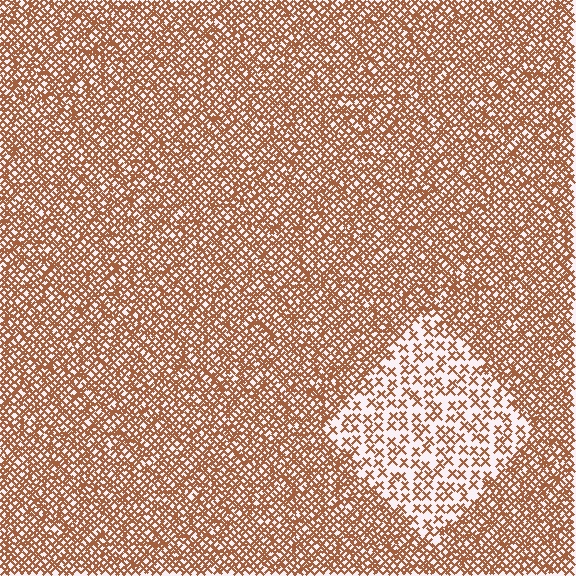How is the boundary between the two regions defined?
The boundary is defined by a change in element density (approximately 2.5x ratio). All elements are the same color, size, and shape.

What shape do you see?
I see a diamond.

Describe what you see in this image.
The image contains small brown elements arranged at two different densities. A diamond-shaped region is visible where the elements are less densely packed than the surrounding area.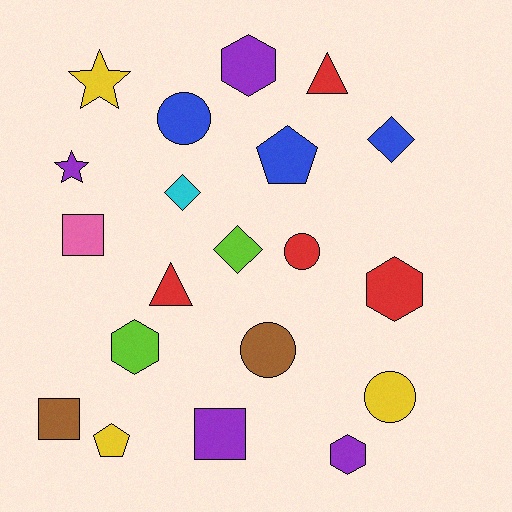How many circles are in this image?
There are 4 circles.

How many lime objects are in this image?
There are 2 lime objects.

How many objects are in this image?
There are 20 objects.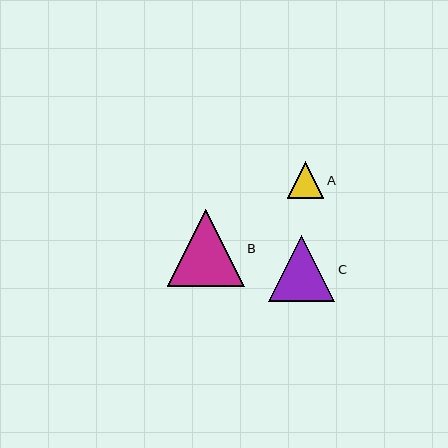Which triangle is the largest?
Triangle B is the largest with a size of approximately 77 pixels.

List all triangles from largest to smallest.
From largest to smallest: B, C, A.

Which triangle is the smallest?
Triangle A is the smallest with a size of approximately 37 pixels.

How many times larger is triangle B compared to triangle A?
Triangle B is approximately 2.1 times the size of triangle A.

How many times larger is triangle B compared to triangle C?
Triangle B is approximately 1.2 times the size of triangle C.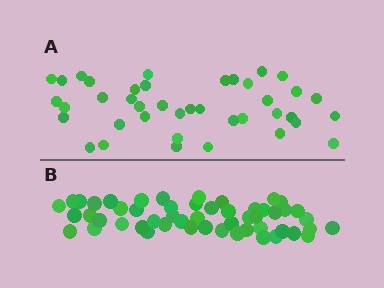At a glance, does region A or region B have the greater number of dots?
Region B (the bottom region) has more dots.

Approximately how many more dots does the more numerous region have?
Region B has roughly 12 or so more dots than region A.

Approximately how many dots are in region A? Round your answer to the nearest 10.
About 40 dots.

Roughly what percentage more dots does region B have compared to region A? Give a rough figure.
About 30% more.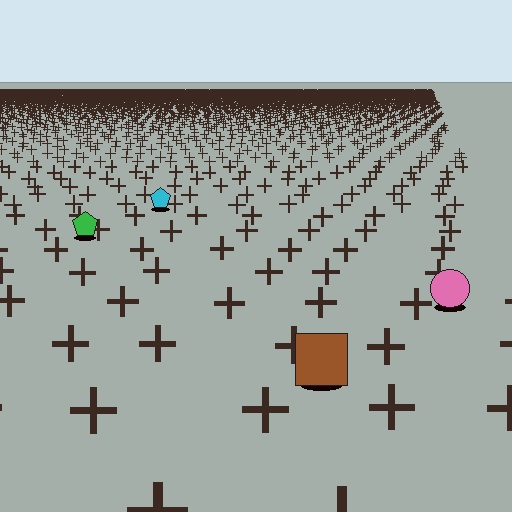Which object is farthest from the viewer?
The cyan pentagon is farthest from the viewer. It appears smaller and the ground texture around it is denser.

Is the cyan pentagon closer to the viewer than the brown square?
No. The brown square is closer — you can tell from the texture gradient: the ground texture is coarser near it.